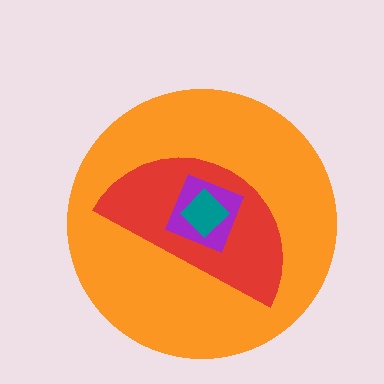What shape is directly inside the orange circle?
The red semicircle.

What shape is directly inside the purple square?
The teal diamond.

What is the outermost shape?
The orange circle.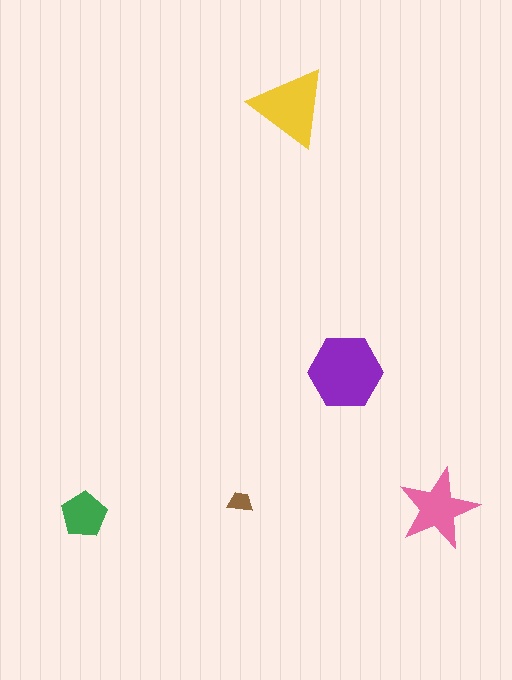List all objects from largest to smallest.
The purple hexagon, the yellow triangle, the pink star, the green pentagon, the brown trapezoid.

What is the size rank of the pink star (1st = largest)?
3rd.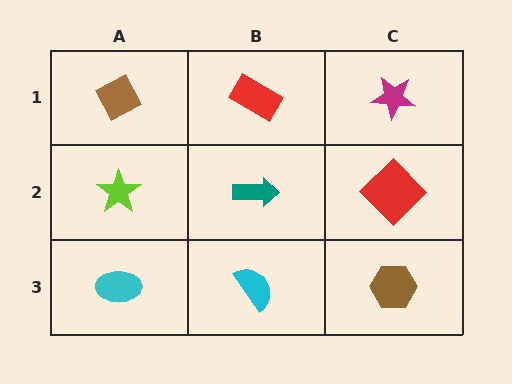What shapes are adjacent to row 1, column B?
A teal arrow (row 2, column B), a brown diamond (row 1, column A), a magenta star (row 1, column C).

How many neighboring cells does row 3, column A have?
2.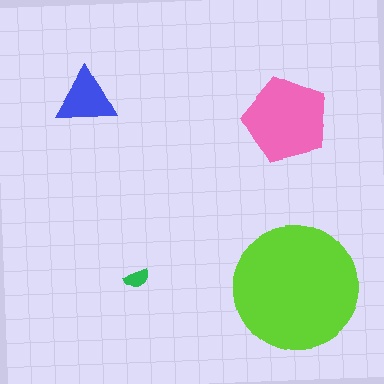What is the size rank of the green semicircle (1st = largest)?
4th.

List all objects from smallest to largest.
The green semicircle, the blue triangle, the pink pentagon, the lime circle.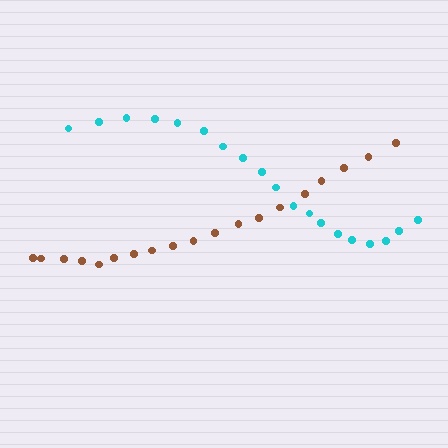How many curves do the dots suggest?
There are 2 distinct paths.